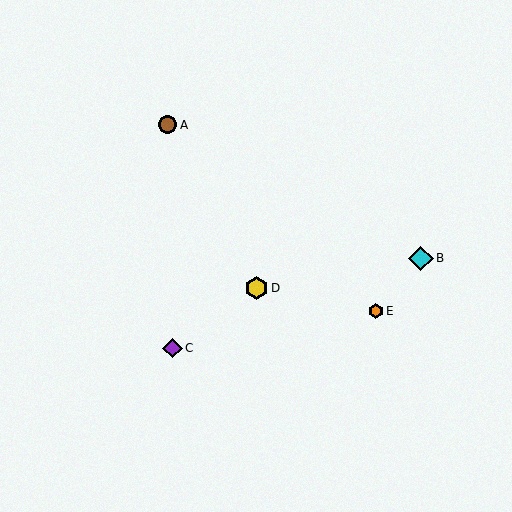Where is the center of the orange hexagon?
The center of the orange hexagon is at (376, 311).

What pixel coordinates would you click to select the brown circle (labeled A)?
Click at (167, 125) to select the brown circle A.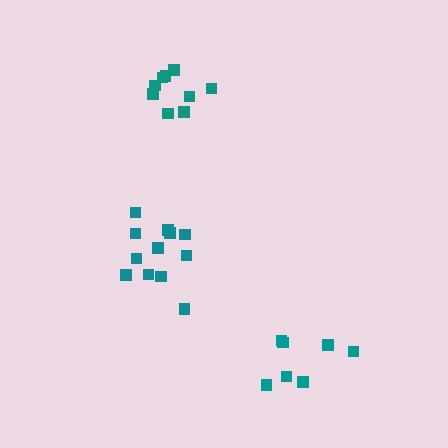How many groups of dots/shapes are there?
There are 3 groups.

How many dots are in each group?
Group 1: 12 dots, Group 2: 9 dots, Group 3: 7 dots (28 total).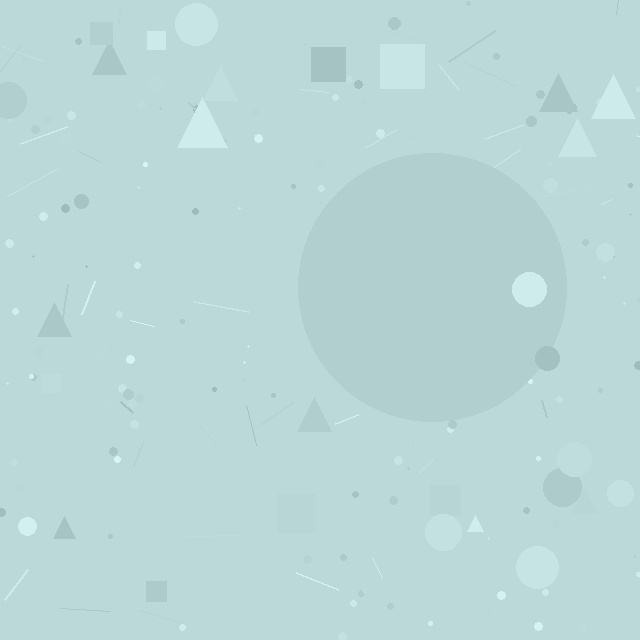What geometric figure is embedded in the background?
A circle is embedded in the background.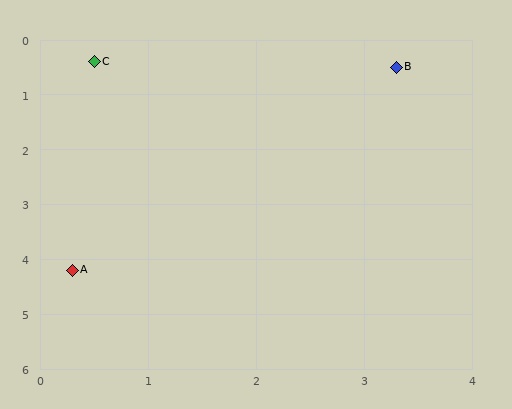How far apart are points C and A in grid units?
Points C and A are about 3.8 grid units apart.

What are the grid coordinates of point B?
Point B is at approximately (3.3, 0.5).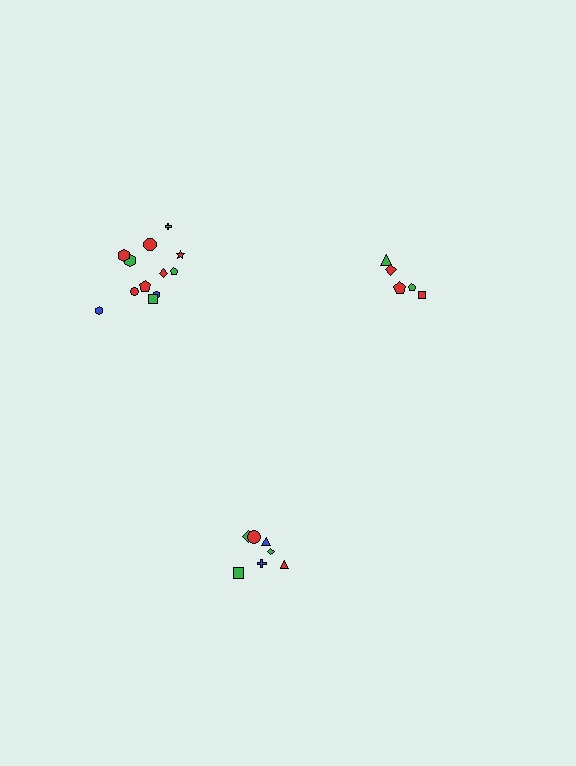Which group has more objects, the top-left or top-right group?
The top-left group.